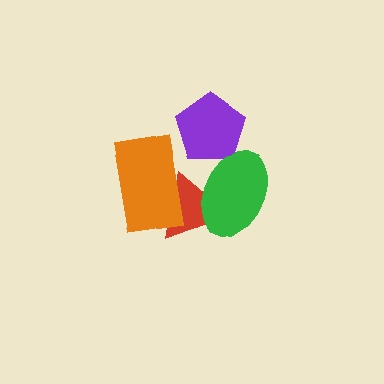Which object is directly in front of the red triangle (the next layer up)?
The orange rectangle is directly in front of the red triangle.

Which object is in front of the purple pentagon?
The green ellipse is in front of the purple pentagon.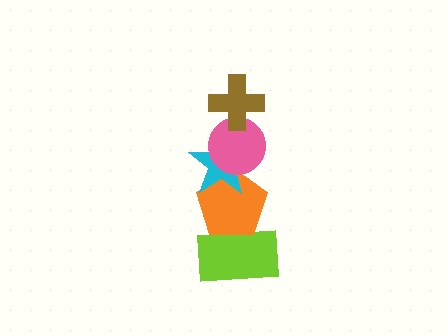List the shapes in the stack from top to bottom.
From top to bottom: the brown cross, the pink circle, the cyan star, the orange pentagon, the lime rectangle.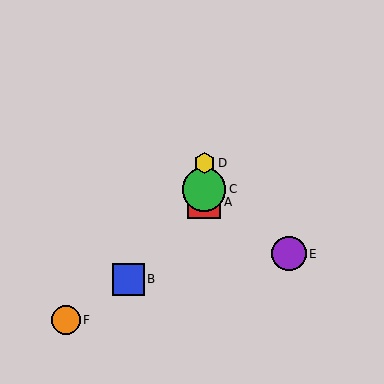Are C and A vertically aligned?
Yes, both are at x≈204.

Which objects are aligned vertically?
Objects A, C, D are aligned vertically.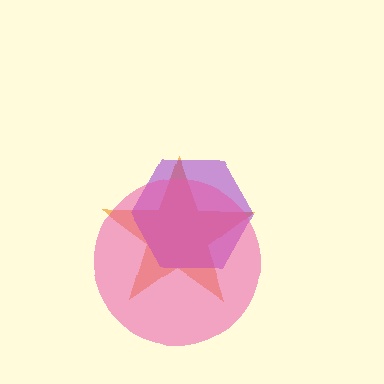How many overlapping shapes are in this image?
There are 3 overlapping shapes in the image.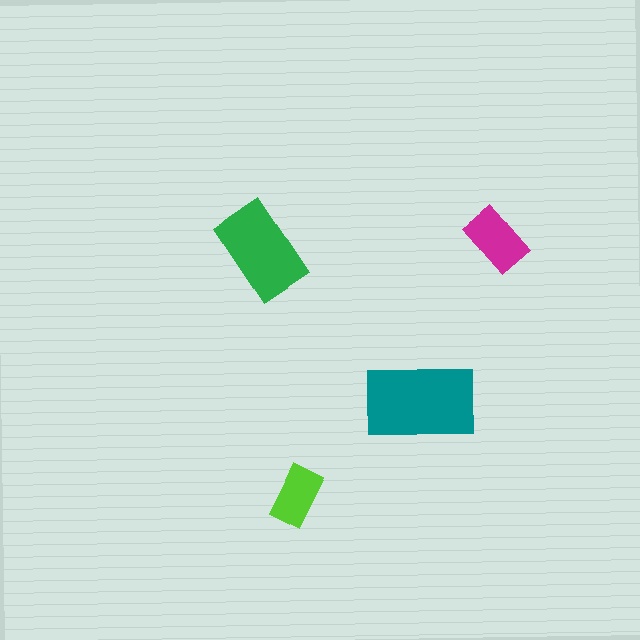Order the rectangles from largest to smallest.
the teal one, the green one, the magenta one, the lime one.